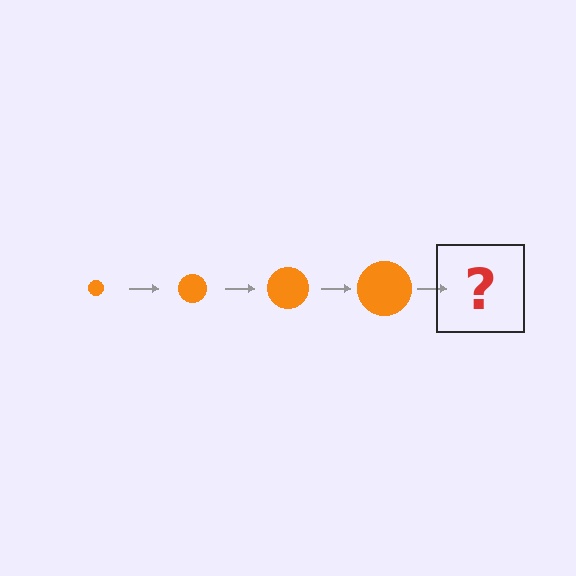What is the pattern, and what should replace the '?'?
The pattern is that the circle gets progressively larger each step. The '?' should be an orange circle, larger than the previous one.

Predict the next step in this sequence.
The next step is an orange circle, larger than the previous one.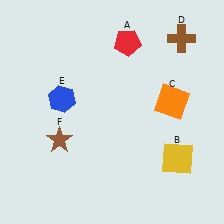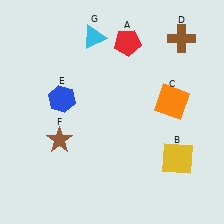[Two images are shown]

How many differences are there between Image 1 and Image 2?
There is 1 difference between the two images.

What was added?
A cyan triangle (G) was added in Image 2.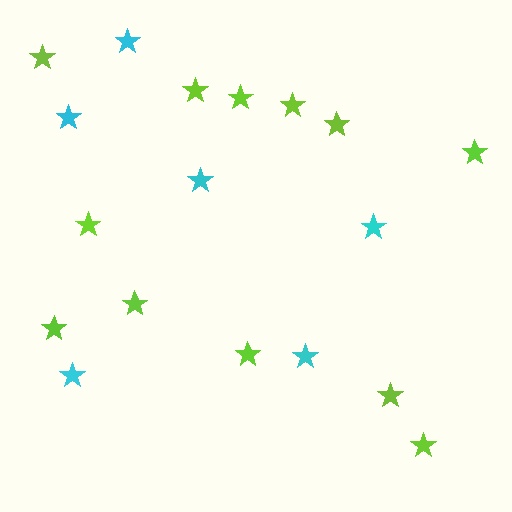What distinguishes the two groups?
There are 2 groups: one group of cyan stars (6) and one group of lime stars (12).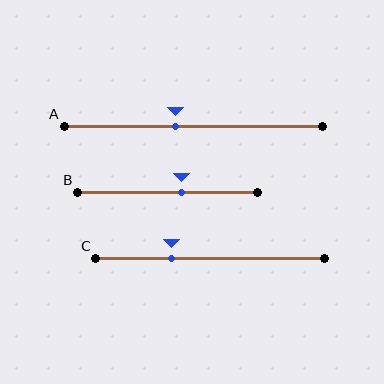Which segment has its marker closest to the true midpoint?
Segment A has its marker closest to the true midpoint.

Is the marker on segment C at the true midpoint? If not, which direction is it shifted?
No, the marker on segment C is shifted to the left by about 17% of the segment length.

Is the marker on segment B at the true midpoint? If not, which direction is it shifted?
No, the marker on segment B is shifted to the right by about 8% of the segment length.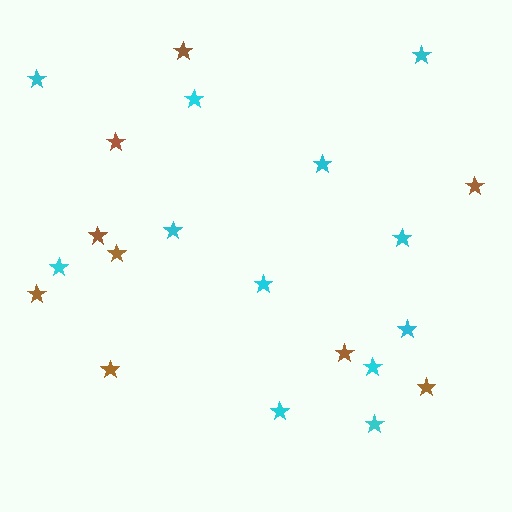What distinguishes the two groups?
There are 2 groups: one group of cyan stars (12) and one group of brown stars (9).